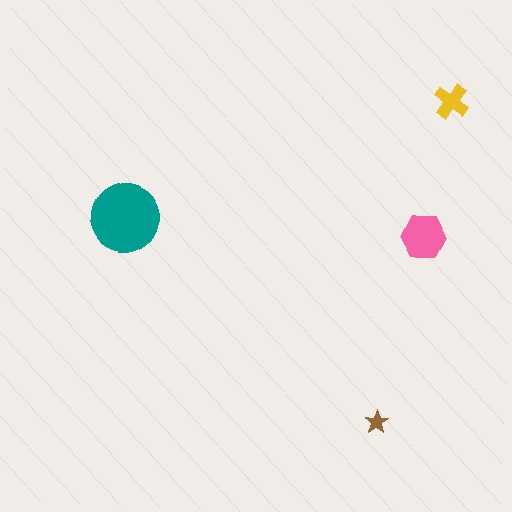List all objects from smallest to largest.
The brown star, the yellow cross, the pink hexagon, the teal circle.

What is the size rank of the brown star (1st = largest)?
4th.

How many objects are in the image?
There are 4 objects in the image.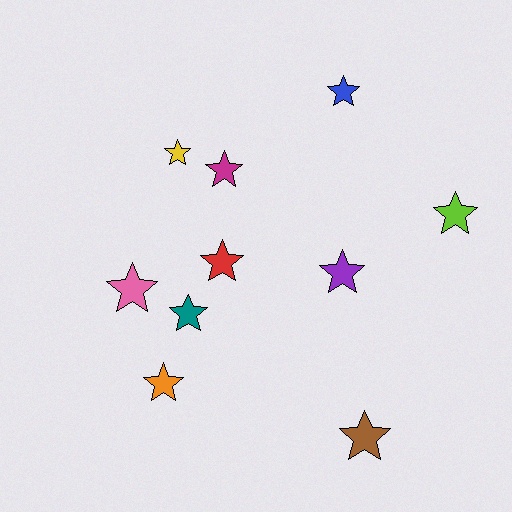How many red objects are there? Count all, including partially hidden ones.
There is 1 red object.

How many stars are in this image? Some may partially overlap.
There are 10 stars.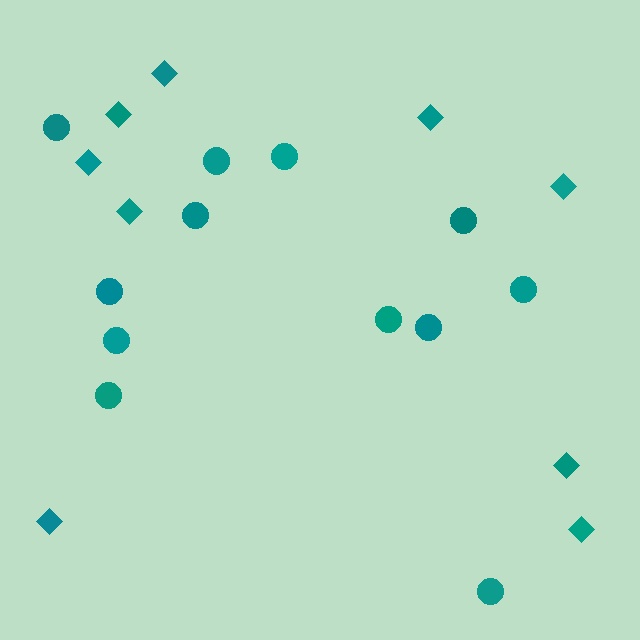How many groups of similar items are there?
There are 2 groups: one group of diamonds (9) and one group of circles (12).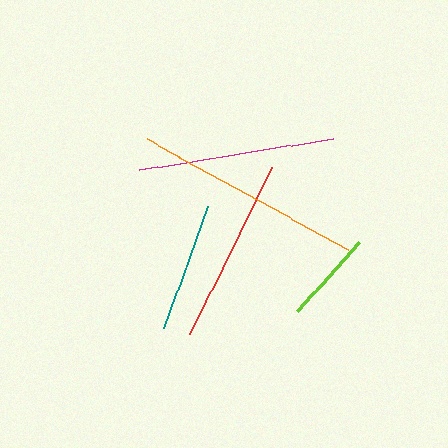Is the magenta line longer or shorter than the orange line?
The orange line is longer than the magenta line.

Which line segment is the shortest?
The lime line is the shortest at approximately 92 pixels.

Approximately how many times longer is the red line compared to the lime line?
The red line is approximately 2.0 times the length of the lime line.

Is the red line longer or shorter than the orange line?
The orange line is longer than the red line.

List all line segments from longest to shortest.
From longest to shortest: orange, magenta, red, teal, lime.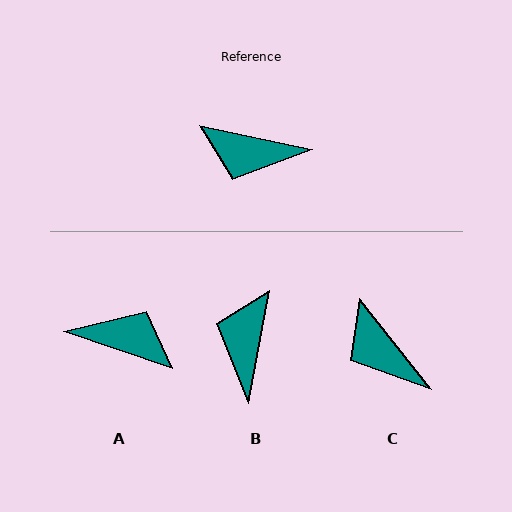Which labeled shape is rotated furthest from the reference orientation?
A, about 174 degrees away.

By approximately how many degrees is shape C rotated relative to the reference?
Approximately 40 degrees clockwise.